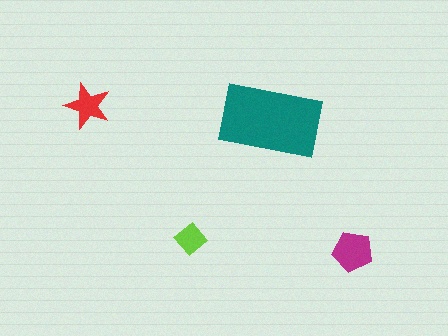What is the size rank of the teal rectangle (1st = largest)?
1st.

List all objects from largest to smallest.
The teal rectangle, the magenta pentagon, the red star, the lime diamond.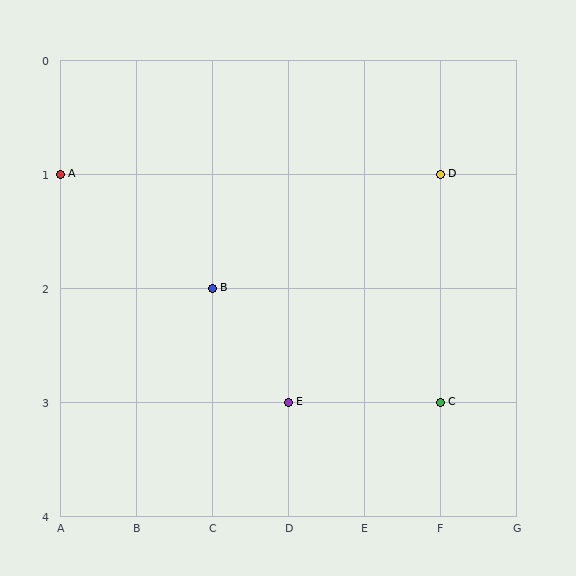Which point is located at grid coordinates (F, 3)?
Point C is at (F, 3).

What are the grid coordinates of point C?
Point C is at grid coordinates (F, 3).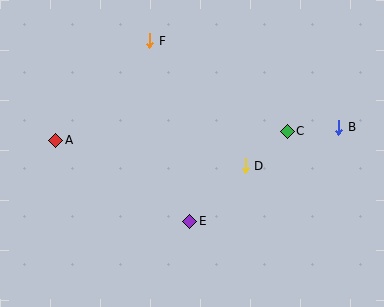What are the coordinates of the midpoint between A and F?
The midpoint between A and F is at (103, 90).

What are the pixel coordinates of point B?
Point B is at (339, 127).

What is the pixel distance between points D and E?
The distance between D and E is 79 pixels.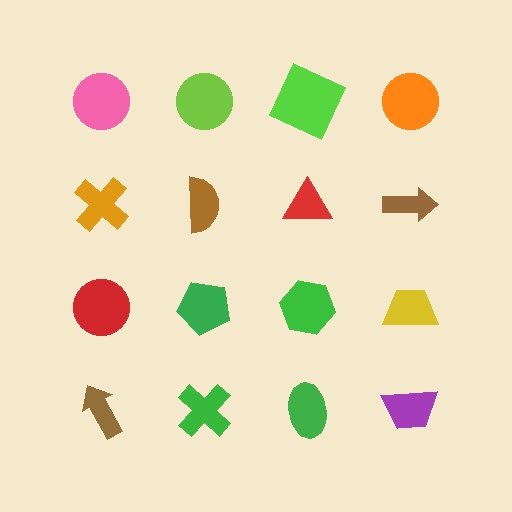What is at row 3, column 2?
A green pentagon.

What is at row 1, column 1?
A pink circle.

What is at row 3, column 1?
A red circle.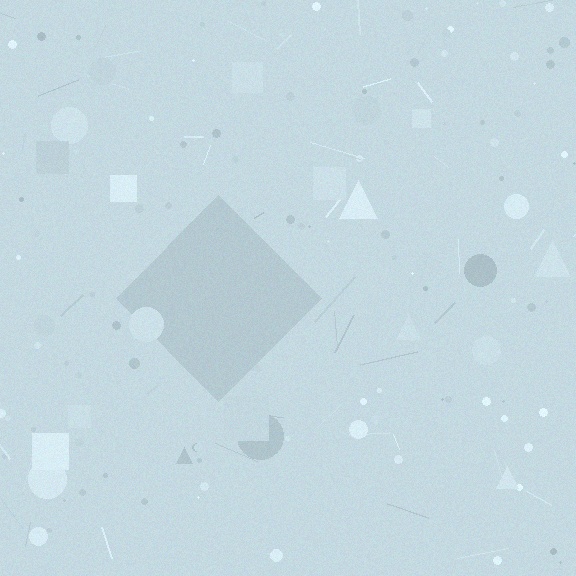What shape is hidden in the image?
A diamond is hidden in the image.